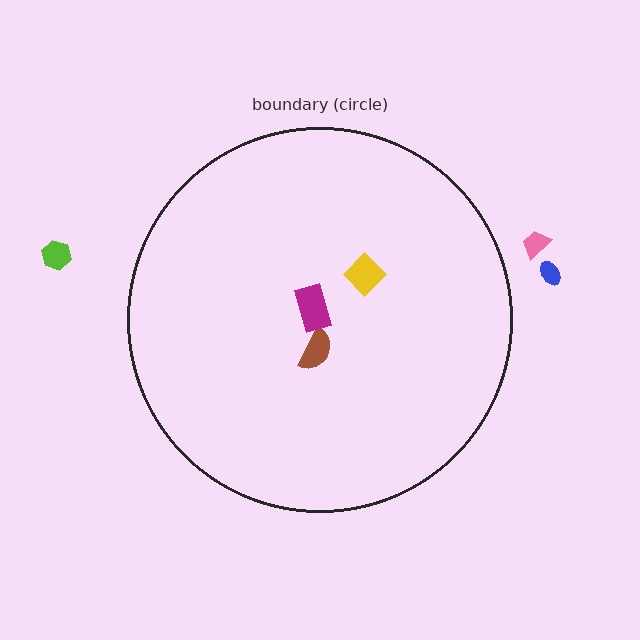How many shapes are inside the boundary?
3 inside, 3 outside.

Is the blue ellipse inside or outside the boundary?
Outside.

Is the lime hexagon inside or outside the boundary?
Outside.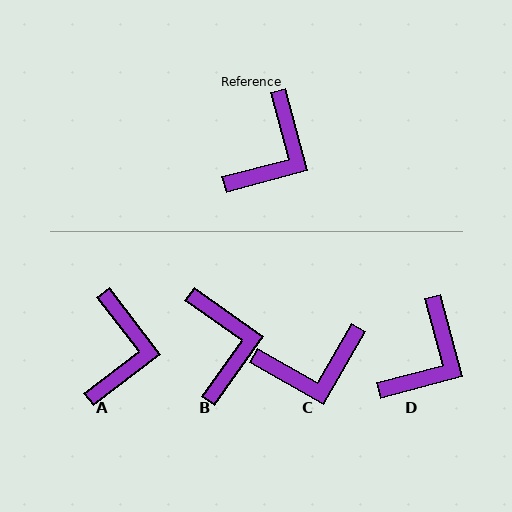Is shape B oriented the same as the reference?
No, it is off by about 40 degrees.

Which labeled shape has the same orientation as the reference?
D.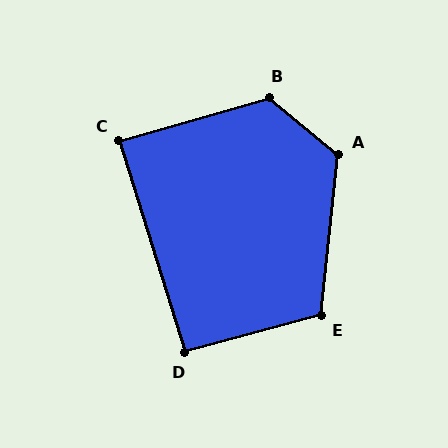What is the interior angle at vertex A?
Approximately 123 degrees (obtuse).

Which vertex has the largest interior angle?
B, at approximately 125 degrees.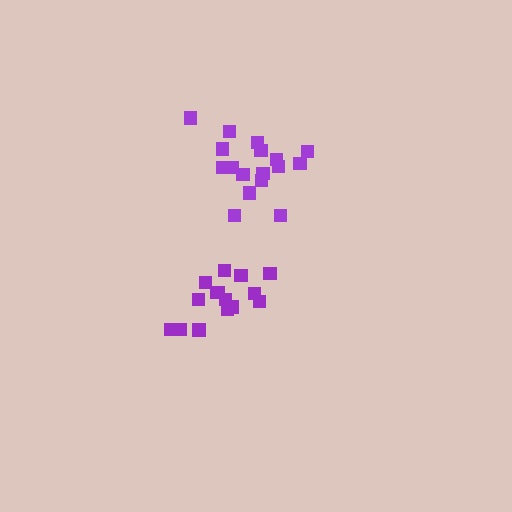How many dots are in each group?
Group 1: 15 dots, Group 2: 17 dots (32 total).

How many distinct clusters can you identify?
There are 2 distinct clusters.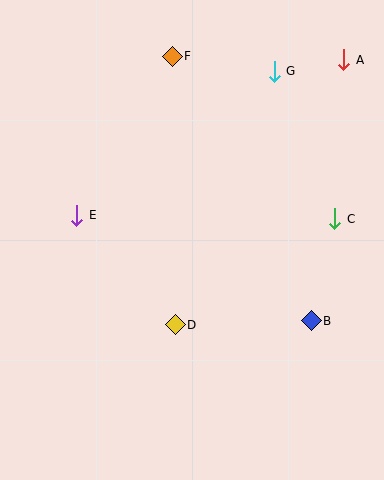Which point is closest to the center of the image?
Point D at (175, 325) is closest to the center.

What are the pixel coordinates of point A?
Point A is at (344, 60).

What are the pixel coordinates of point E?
Point E is at (77, 215).